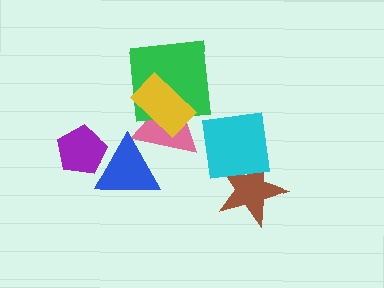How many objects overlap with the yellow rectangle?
2 objects overlap with the yellow rectangle.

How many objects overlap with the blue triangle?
2 objects overlap with the blue triangle.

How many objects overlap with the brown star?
1 object overlaps with the brown star.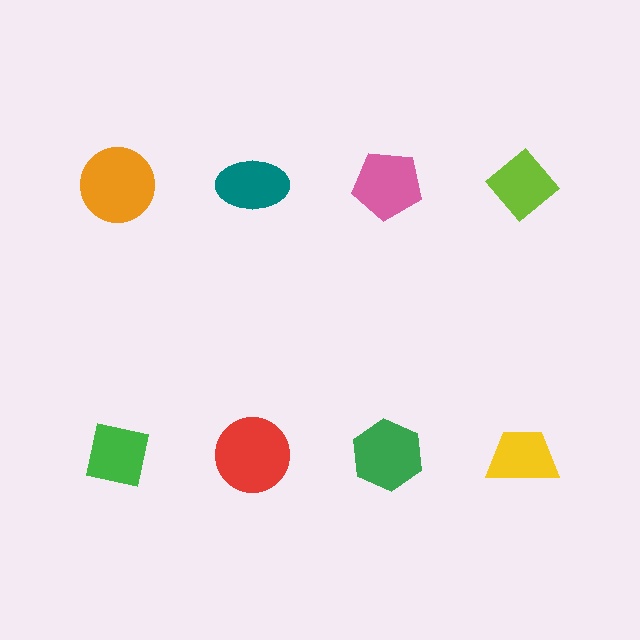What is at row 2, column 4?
A yellow trapezoid.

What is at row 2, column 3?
A green hexagon.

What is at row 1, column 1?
An orange circle.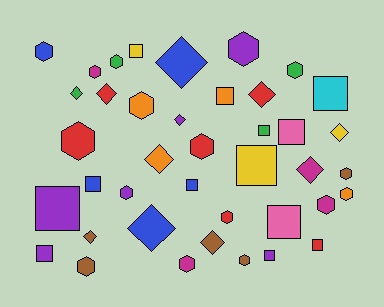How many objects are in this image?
There are 40 objects.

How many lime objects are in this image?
There are no lime objects.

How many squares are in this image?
There are 13 squares.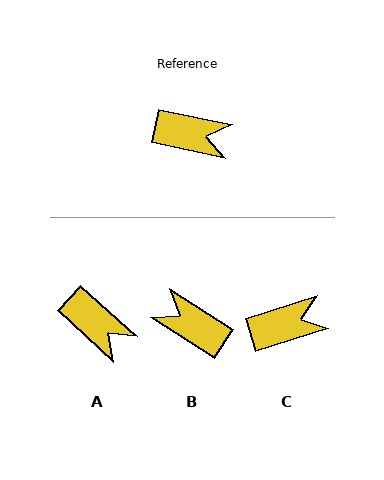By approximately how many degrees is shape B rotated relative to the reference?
Approximately 159 degrees counter-clockwise.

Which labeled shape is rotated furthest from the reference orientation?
B, about 159 degrees away.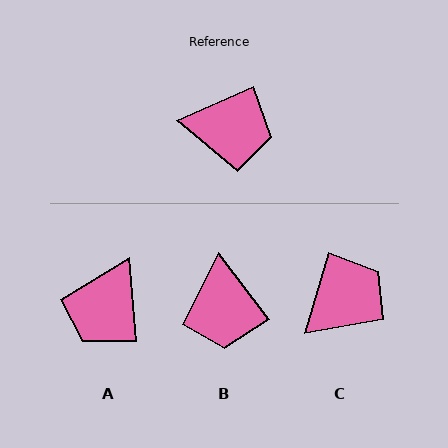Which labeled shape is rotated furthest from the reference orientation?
A, about 109 degrees away.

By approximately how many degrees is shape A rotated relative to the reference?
Approximately 109 degrees clockwise.